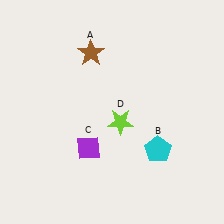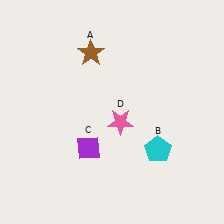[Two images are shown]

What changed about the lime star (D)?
In Image 1, D is lime. In Image 2, it changed to pink.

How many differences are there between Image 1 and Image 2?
There is 1 difference between the two images.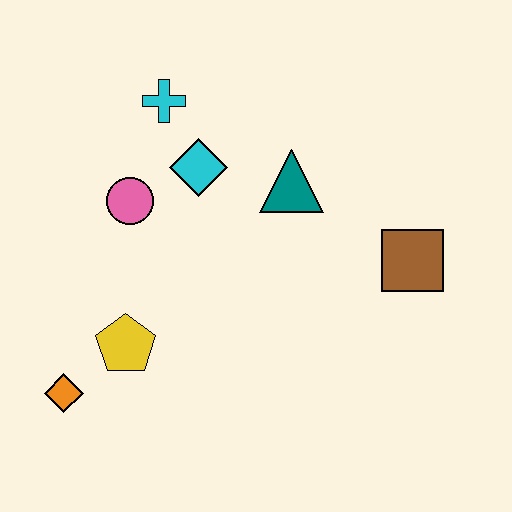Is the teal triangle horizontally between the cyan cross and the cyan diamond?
No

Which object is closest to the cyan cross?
The cyan diamond is closest to the cyan cross.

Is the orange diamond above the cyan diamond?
No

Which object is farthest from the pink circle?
The brown square is farthest from the pink circle.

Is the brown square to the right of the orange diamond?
Yes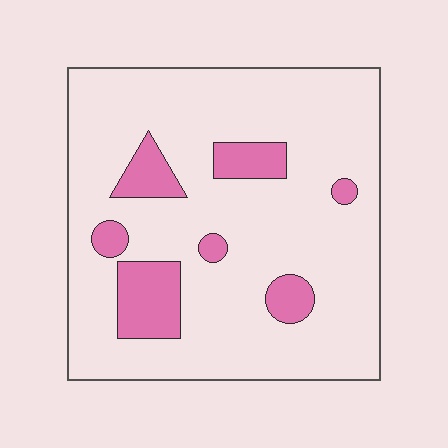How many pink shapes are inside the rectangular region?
7.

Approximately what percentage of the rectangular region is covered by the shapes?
Approximately 15%.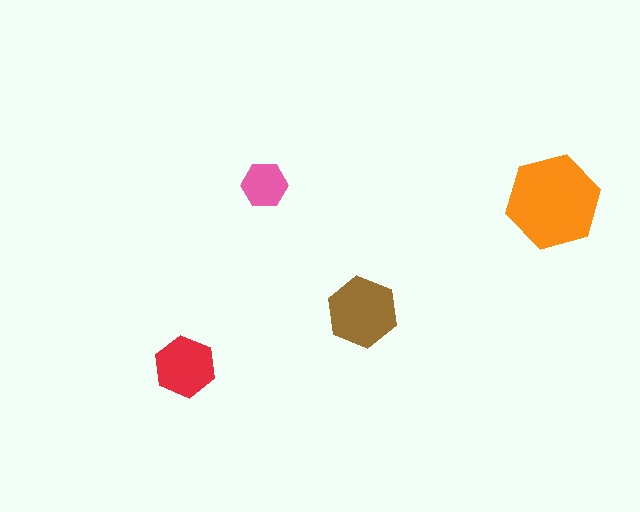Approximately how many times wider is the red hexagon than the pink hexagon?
About 1.5 times wider.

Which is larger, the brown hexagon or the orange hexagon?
The orange one.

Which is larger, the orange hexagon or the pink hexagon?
The orange one.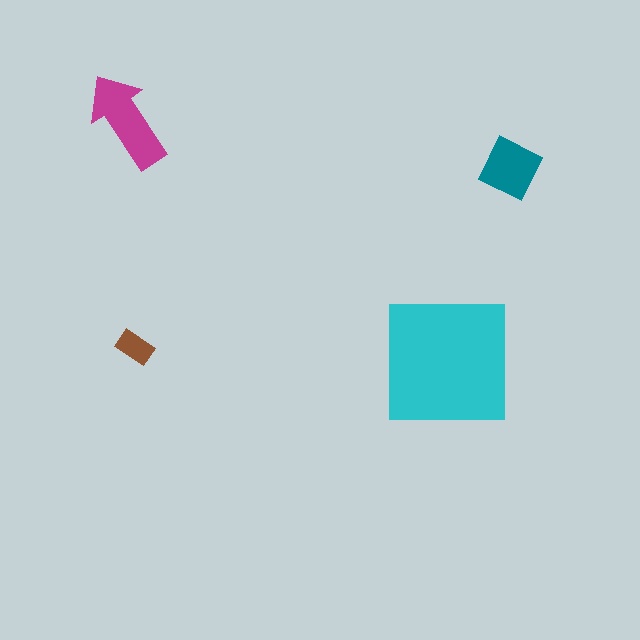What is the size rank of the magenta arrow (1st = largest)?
2nd.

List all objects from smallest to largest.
The brown rectangle, the teal diamond, the magenta arrow, the cyan square.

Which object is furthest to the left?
The magenta arrow is leftmost.